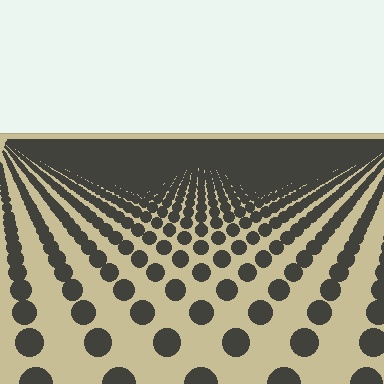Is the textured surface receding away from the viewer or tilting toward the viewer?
The surface is receding away from the viewer. Texture elements get smaller and denser toward the top.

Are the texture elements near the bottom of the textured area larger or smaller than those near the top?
Larger. Near the bottom, elements are closer to the viewer and appear at a bigger on-screen size.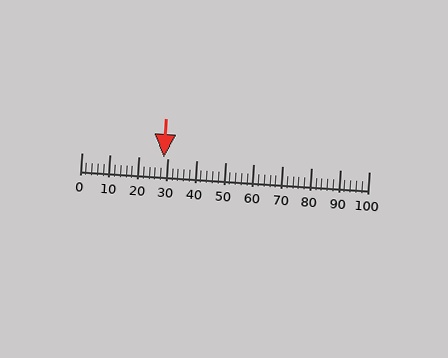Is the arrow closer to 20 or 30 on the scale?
The arrow is closer to 30.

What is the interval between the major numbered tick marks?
The major tick marks are spaced 10 units apart.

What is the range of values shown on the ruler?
The ruler shows values from 0 to 100.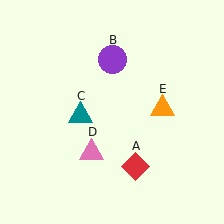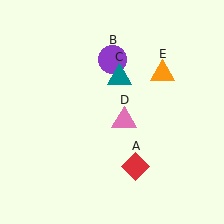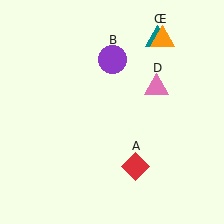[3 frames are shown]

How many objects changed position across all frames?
3 objects changed position: teal triangle (object C), pink triangle (object D), orange triangle (object E).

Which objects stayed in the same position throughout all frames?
Red diamond (object A) and purple circle (object B) remained stationary.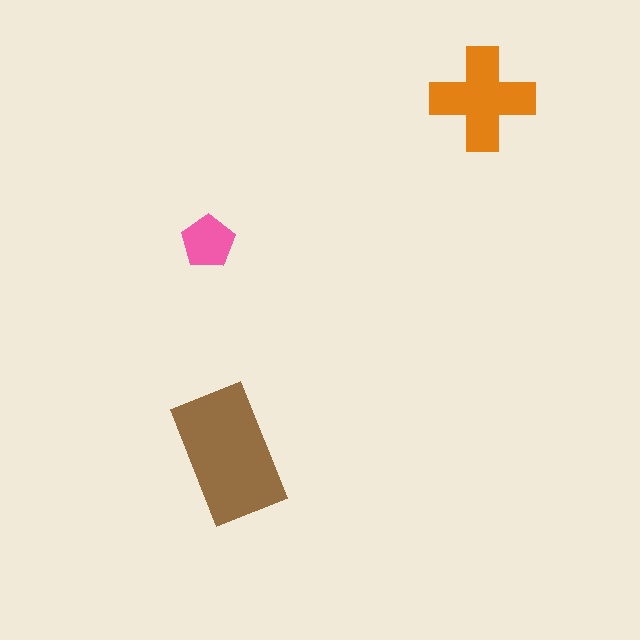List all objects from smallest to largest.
The pink pentagon, the orange cross, the brown rectangle.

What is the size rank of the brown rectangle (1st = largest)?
1st.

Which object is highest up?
The orange cross is topmost.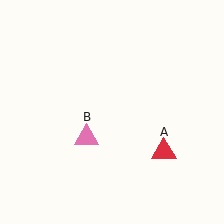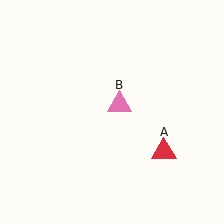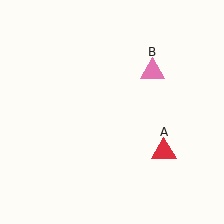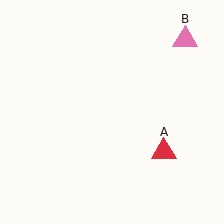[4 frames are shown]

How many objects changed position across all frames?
1 object changed position: pink triangle (object B).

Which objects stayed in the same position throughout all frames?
Red triangle (object A) remained stationary.